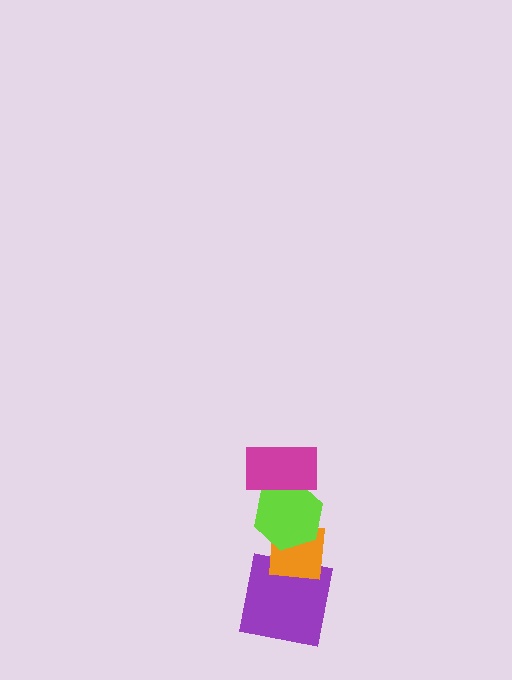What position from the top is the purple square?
The purple square is 4th from the top.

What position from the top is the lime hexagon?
The lime hexagon is 2nd from the top.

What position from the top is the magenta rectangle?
The magenta rectangle is 1st from the top.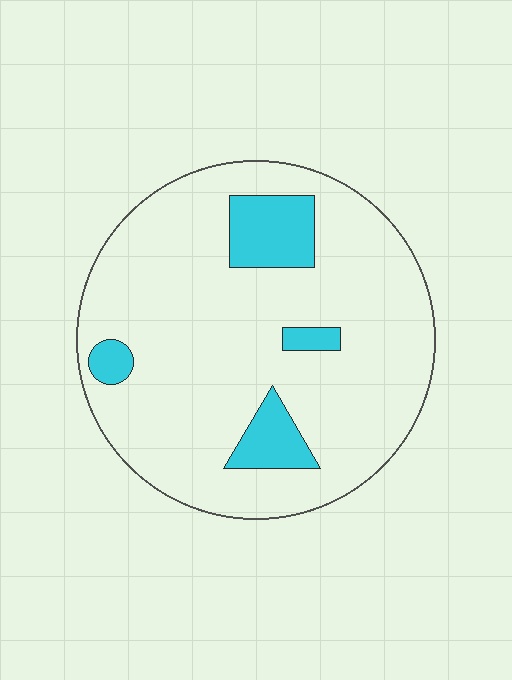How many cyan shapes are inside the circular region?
4.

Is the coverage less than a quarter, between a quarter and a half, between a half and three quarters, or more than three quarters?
Less than a quarter.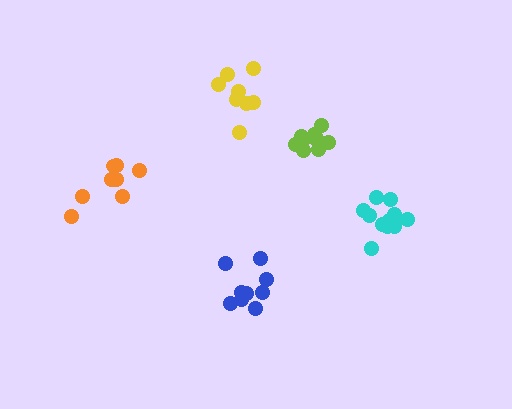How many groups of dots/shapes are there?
There are 5 groups.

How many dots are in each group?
Group 1: 9 dots, Group 2: 13 dots, Group 3: 8 dots, Group 4: 8 dots, Group 5: 11 dots (49 total).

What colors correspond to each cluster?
The clusters are colored: blue, cyan, yellow, orange, lime.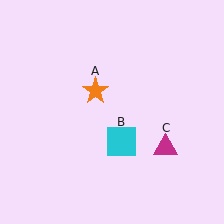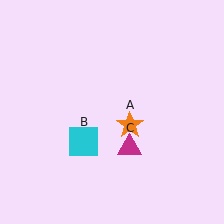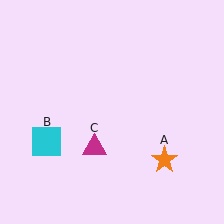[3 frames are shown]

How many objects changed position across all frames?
3 objects changed position: orange star (object A), cyan square (object B), magenta triangle (object C).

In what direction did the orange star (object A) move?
The orange star (object A) moved down and to the right.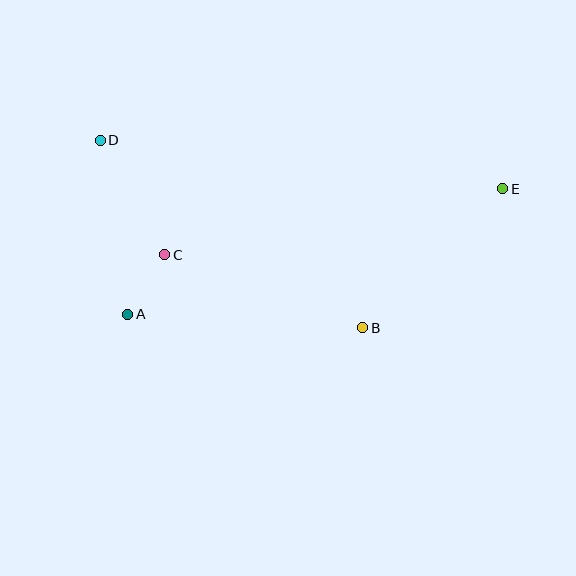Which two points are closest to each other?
Points A and C are closest to each other.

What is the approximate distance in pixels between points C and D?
The distance between C and D is approximately 132 pixels.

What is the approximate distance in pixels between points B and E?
The distance between B and E is approximately 197 pixels.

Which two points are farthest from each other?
Points D and E are farthest from each other.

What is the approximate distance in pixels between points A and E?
The distance between A and E is approximately 395 pixels.